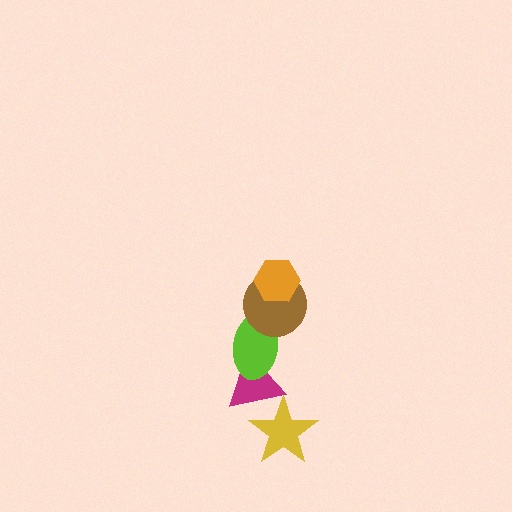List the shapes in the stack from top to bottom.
From top to bottom: the orange hexagon, the brown circle, the lime ellipse, the magenta triangle, the yellow star.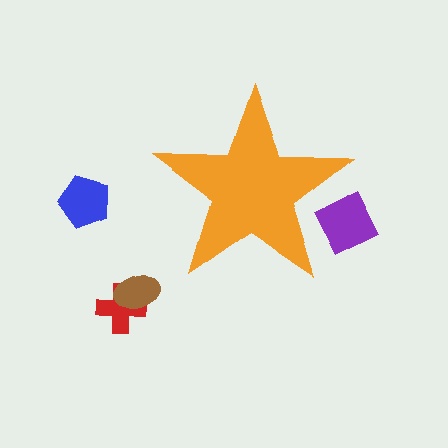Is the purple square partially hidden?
Yes, the purple square is partially hidden behind the orange star.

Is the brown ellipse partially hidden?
No, the brown ellipse is fully visible.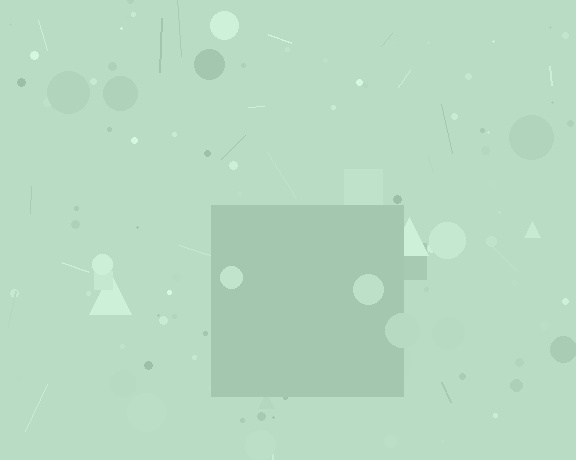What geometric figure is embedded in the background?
A square is embedded in the background.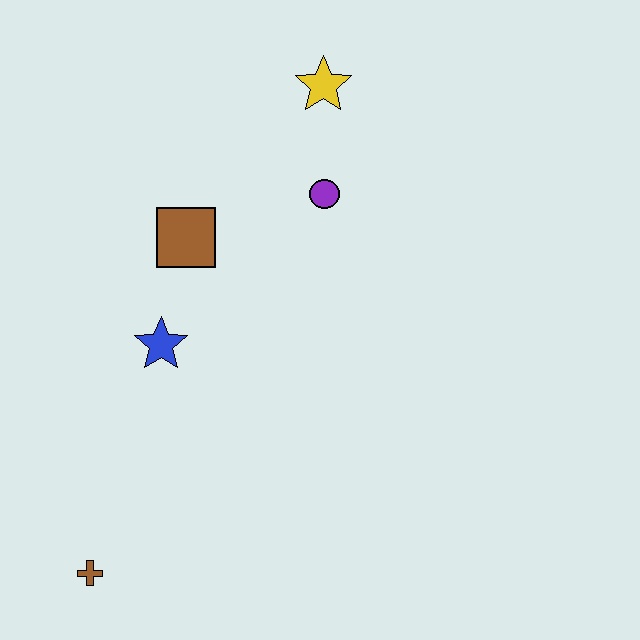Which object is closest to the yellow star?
The purple circle is closest to the yellow star.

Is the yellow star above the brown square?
Yes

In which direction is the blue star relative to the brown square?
The blue star is below the brown square.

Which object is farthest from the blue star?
The yellow star is farthest from the blue star.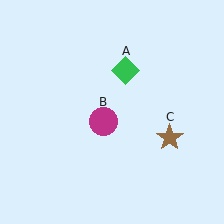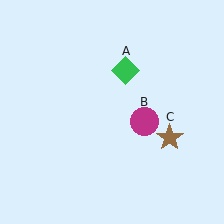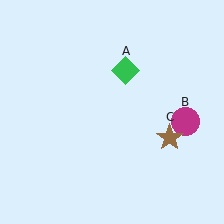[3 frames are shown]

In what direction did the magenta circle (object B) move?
The magenta circle (object B) moved right.